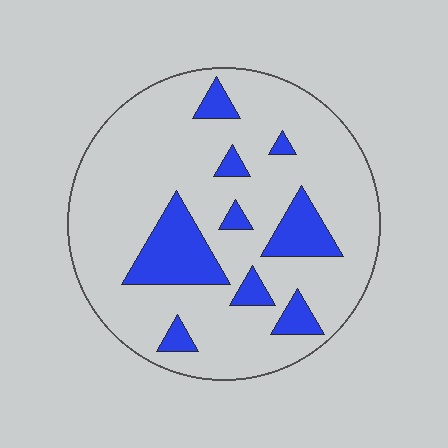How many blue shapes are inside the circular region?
9.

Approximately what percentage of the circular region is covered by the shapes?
Approximately 20%.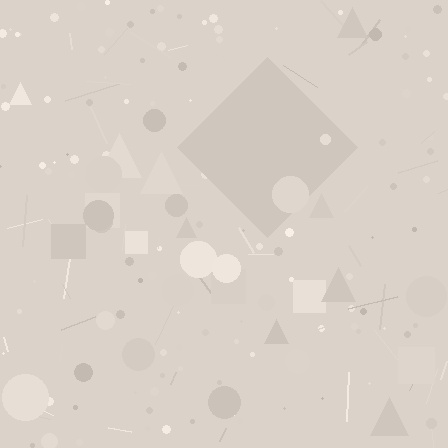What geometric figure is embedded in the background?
A diamond is embedded in the background.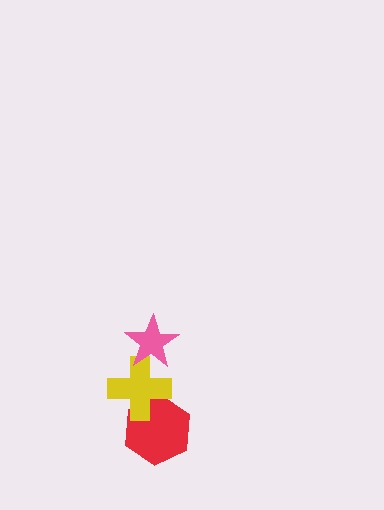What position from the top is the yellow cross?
The yellow cross is 2nd from the top.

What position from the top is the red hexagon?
The red hexagon is 3rd from the top.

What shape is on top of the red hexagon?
The yellow cross is on top of the red hexagon.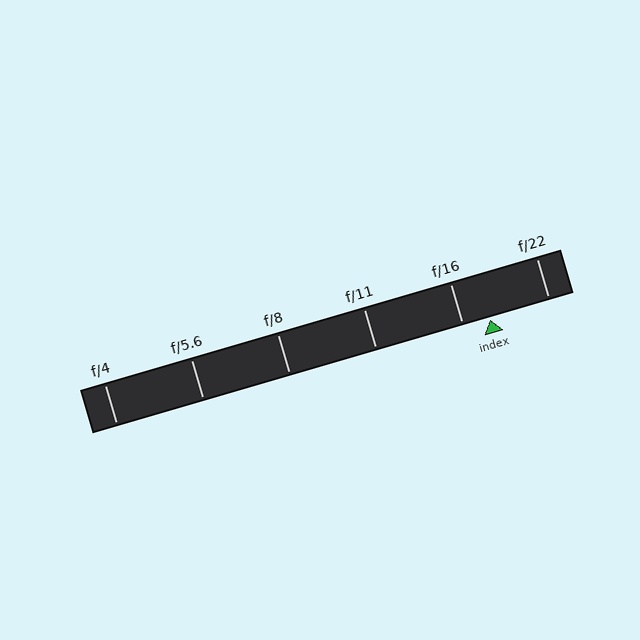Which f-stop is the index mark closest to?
The index mark is closest to f/16.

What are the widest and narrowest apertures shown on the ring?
The widest aperture shown is f/4 and the narrowest is f/22.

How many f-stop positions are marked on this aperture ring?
There are 6 f-stop positions marked.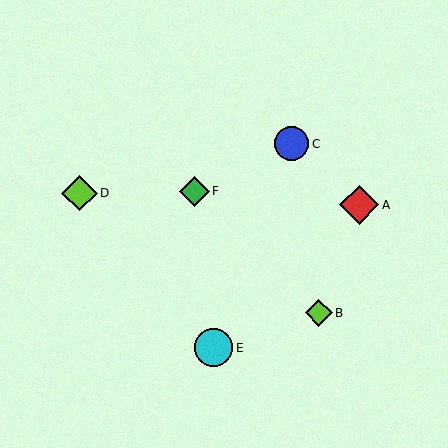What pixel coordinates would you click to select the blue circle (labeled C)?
Click at (292, 144) to select the blue circle C.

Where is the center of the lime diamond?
The center of the lime diamond is at (319, 313).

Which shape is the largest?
The red diamond (labeled A) is the largest.